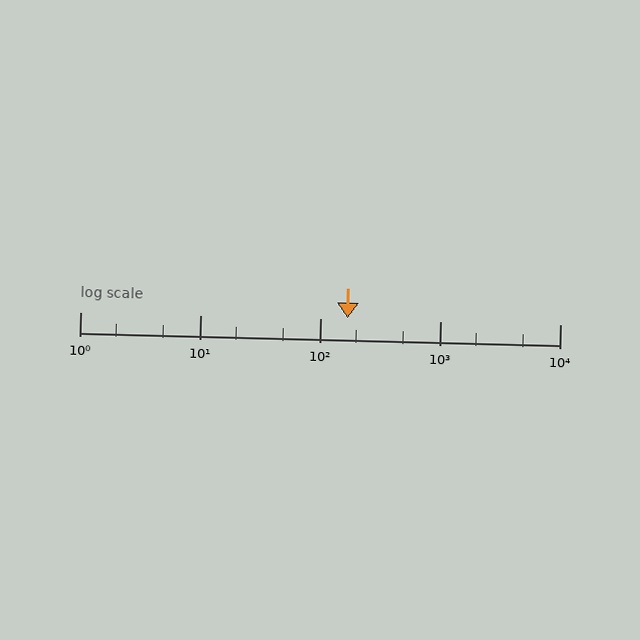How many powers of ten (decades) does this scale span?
The scale spans 4 decades, from 1 to 10000.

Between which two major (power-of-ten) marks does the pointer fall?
The pointer is between 100 and 1000.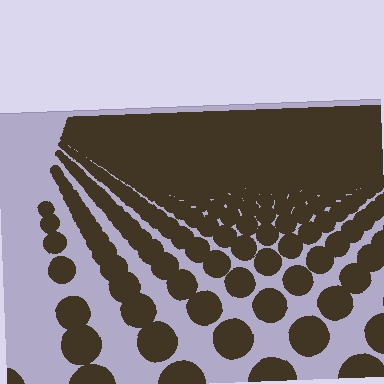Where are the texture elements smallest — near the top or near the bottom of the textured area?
Near the top.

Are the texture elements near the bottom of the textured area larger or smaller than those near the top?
Larger. Near the bottom, elements are closer to the viewer and appear at a bigger on-screen size.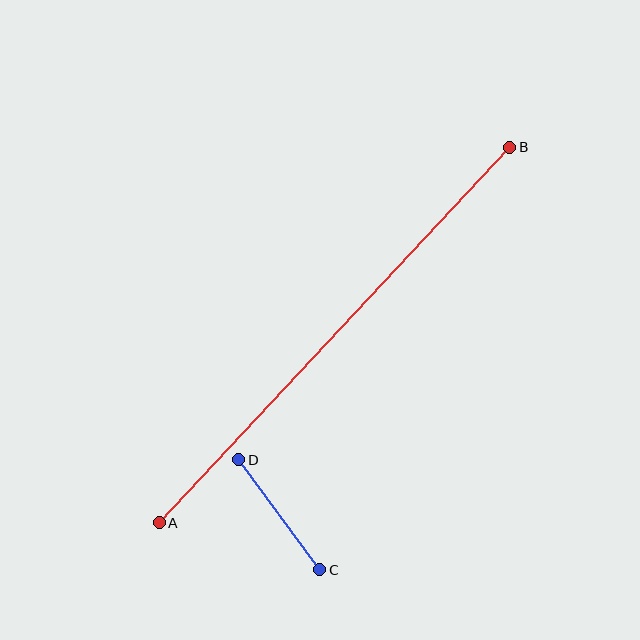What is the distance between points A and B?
The distance is approximately 514 pixels.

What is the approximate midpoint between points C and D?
The midpoint is at approximately (279, 515) pixels.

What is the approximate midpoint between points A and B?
The midpoint is at approximately (334, 335) pixels.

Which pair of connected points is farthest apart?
Points A and B are farthest apart.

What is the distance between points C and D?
The distance is approximately 137 pixels.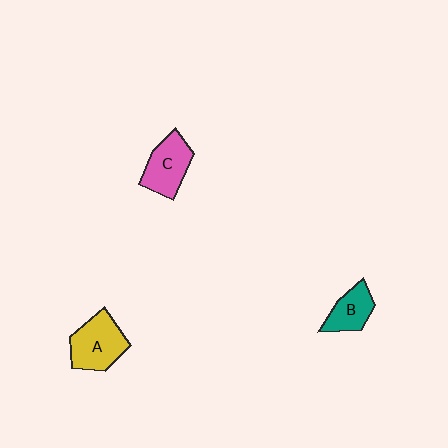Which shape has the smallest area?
Shape B (teal).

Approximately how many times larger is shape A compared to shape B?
Approximately 1.5 times.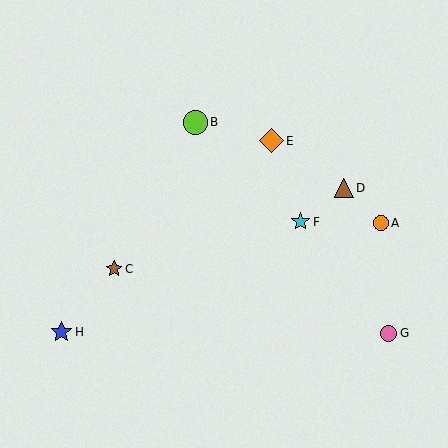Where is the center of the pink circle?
The center of the pink circle is at (389, 333).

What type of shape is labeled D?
Shape D is a brown triangle.